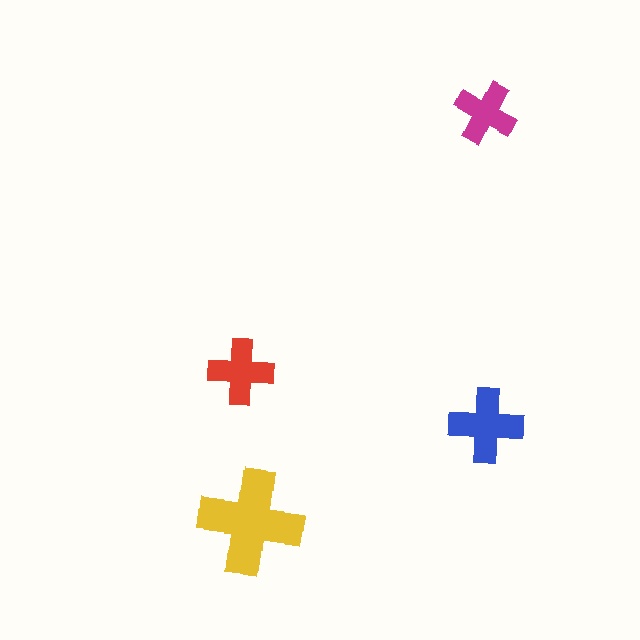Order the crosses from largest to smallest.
the yellow one, the blue one, the red one, the magenta one.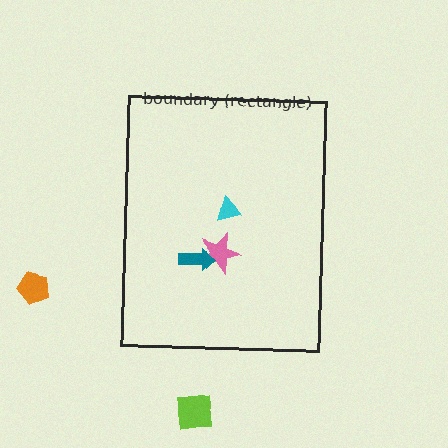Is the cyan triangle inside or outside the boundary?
Inside.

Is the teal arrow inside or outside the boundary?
Inside.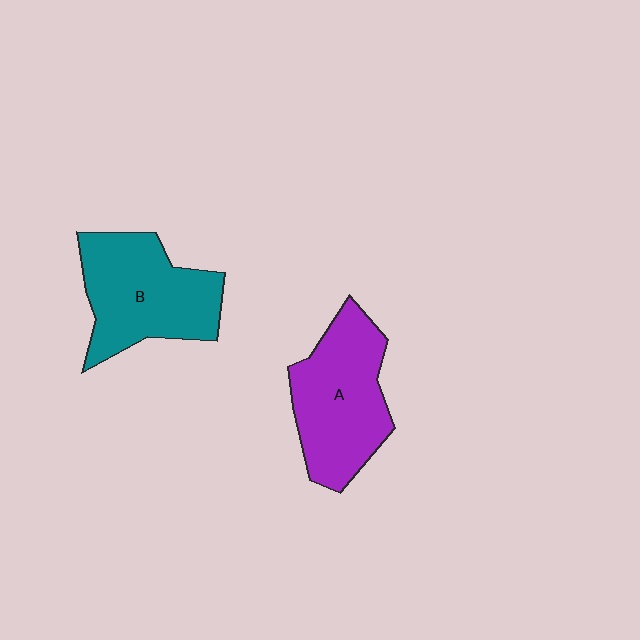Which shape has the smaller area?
Shape A (purple).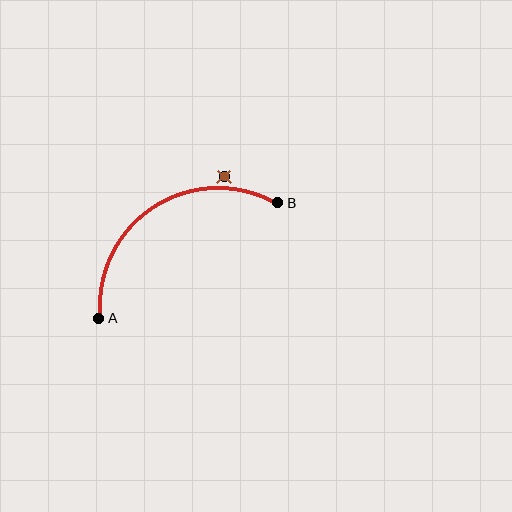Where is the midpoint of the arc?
The arc midpoint is the point on the curve farthest from the straight line joining A and B. It sits above that line.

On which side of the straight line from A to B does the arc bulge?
The arc bulges above the straight line connecting A and B.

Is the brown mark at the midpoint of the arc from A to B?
No — the brown mark does not lie on the arc at all. It sits slightly outside the curve.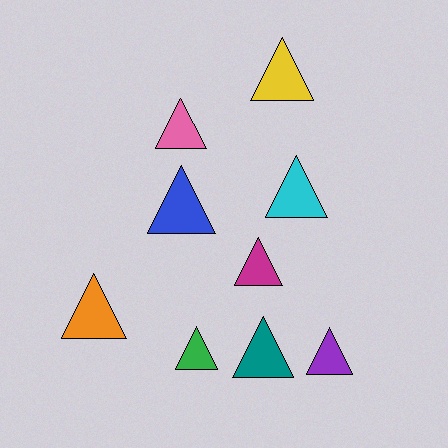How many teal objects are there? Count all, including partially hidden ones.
There is 1 teal object.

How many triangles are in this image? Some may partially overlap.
There are 9 triangles.